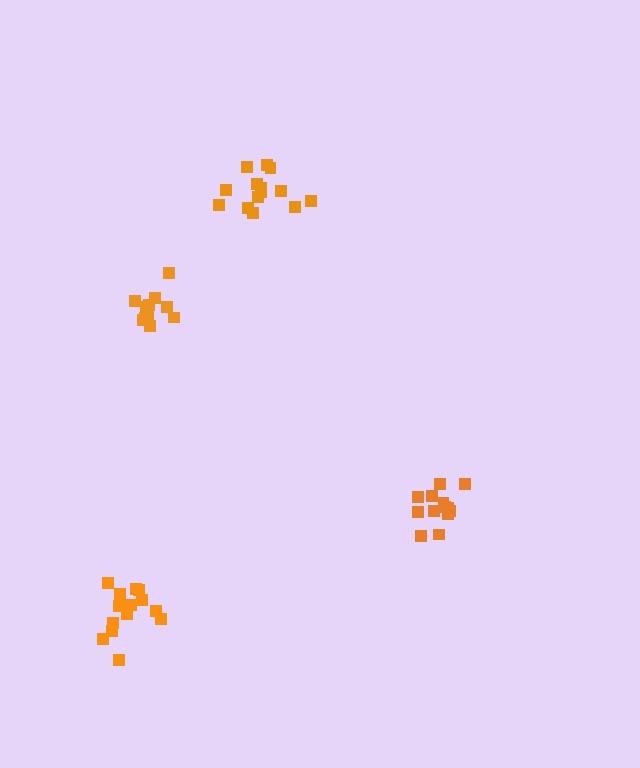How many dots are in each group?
Group 1: 13 dots, Group 2: 15 dots, Group 3: 14 dots, Group 4: 12 dots (54 total).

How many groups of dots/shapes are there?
There are 4 groups.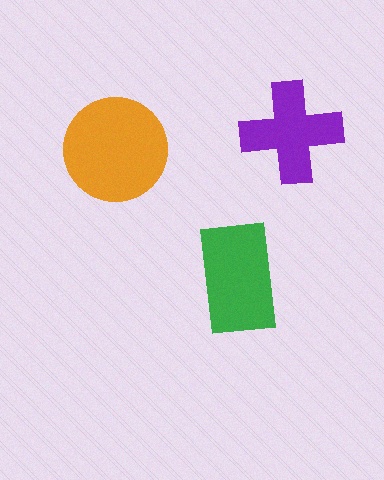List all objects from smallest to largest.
The purple cross, the green rectangle, the orange circle.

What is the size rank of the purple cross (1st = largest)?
3rd.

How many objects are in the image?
There are 3 objects in the image.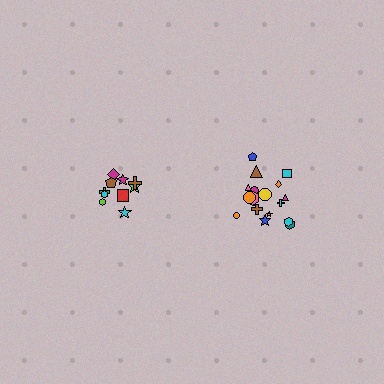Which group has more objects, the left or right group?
The right group.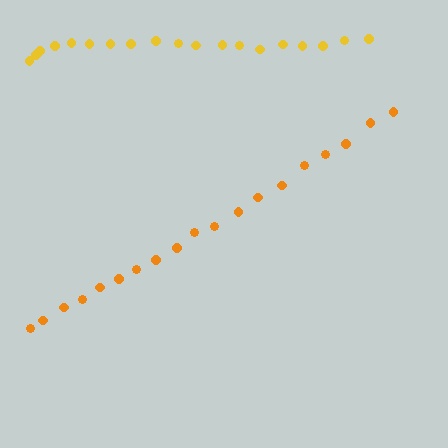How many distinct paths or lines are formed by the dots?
There are 2 distinct paths.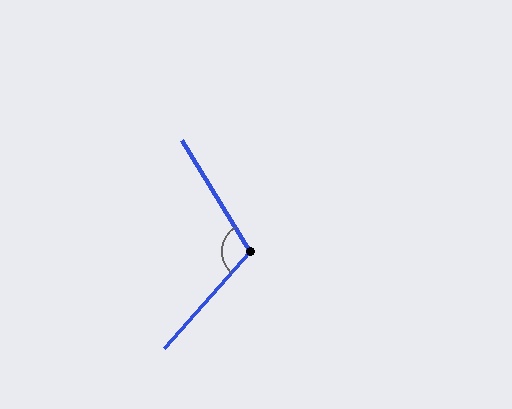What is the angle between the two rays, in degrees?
Approximately 107 degrees.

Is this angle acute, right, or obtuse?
It is obtuse.